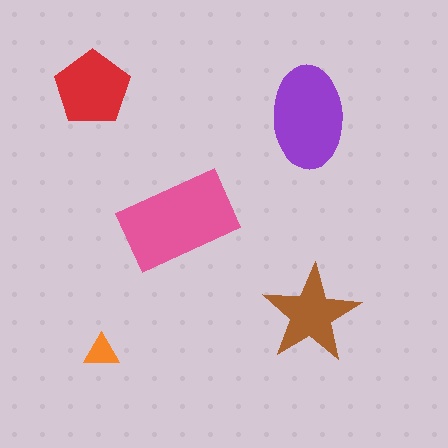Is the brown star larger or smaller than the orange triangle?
Larger.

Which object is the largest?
The pink rectangle.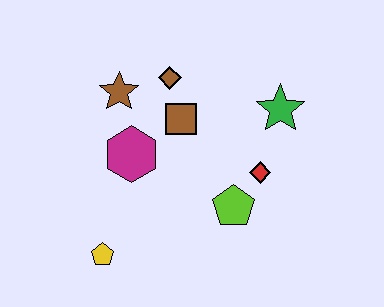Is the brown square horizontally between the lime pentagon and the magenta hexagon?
Yes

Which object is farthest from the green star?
The yellow pentagon is farthest from the green star.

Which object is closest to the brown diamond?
The brown square is closest to the brown diamond.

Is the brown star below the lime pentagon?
No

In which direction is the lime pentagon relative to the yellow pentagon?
The lime pentagon is to the right of the yellow pentagon.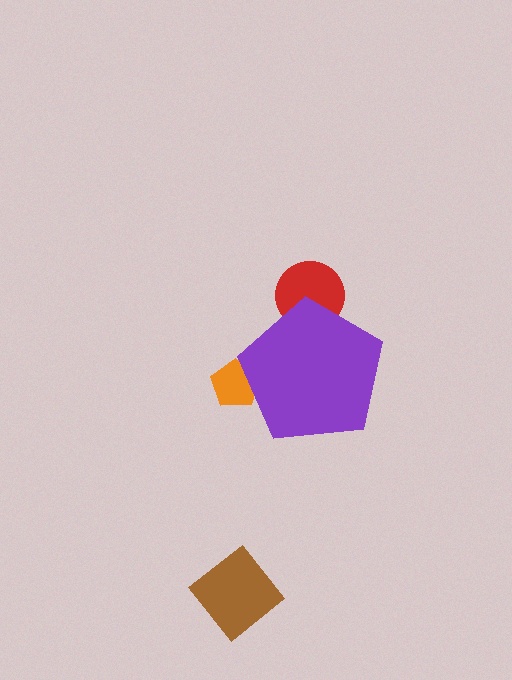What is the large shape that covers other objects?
A purple pentagon.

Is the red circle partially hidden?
Yes, the red circle is partially hidden behind the purple pentagon.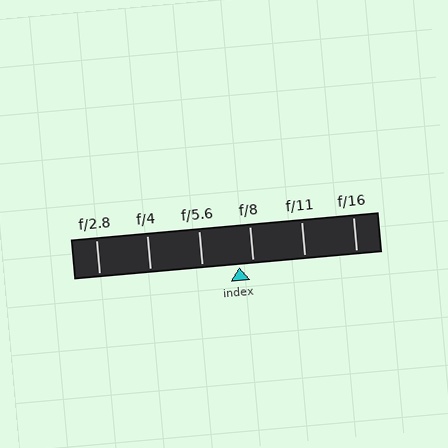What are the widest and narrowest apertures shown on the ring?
The widest aperture shown is f/2.8 and the narrowest is f/16.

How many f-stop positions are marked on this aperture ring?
There are 6 f-stop positions marked.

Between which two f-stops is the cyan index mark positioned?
The index mark is between f/5.6 and f/8.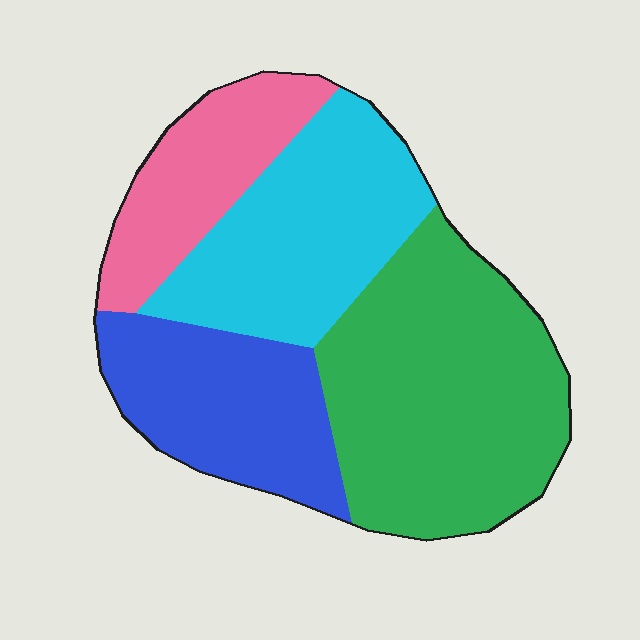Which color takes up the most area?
Green, at roughly 40%.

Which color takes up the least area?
Pink, at roughly 15%.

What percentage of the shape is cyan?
Cyan takes up about one quarter (1/4) of the shape.